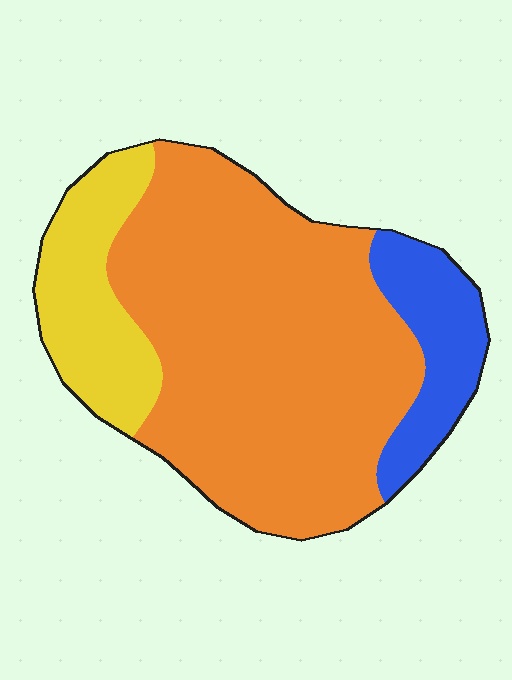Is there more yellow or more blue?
Yellow.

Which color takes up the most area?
Orange, at roughly 70%.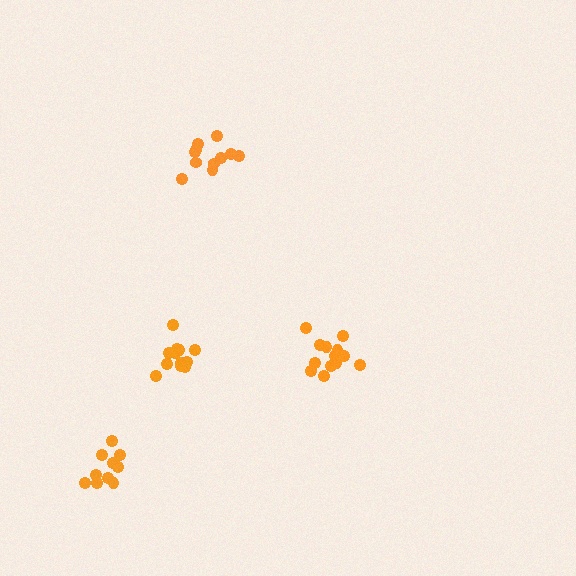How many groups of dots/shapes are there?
There are 4 groups.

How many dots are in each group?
Group 1: 13 dots, Group 2: 13 dots, Group 3: 10 dots, Group 4: 11 dots (47 total).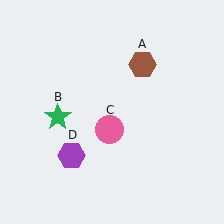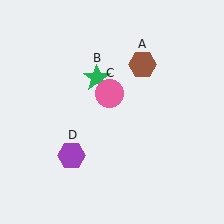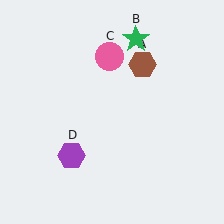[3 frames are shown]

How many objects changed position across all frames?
2 objects changed position: green star (object B), pink circle (object C).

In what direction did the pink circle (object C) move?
The pink circle (object C) moved up.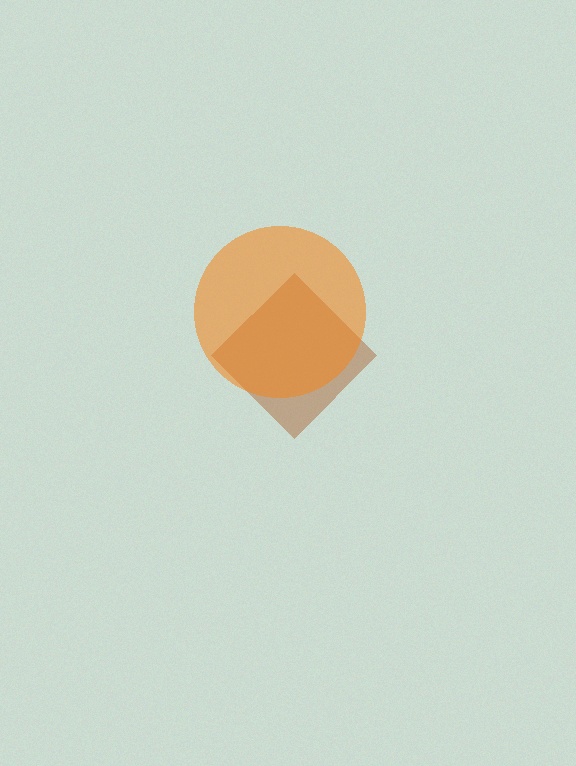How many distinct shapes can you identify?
There are 2 distinct shapes: a brown diamond, an orange circle.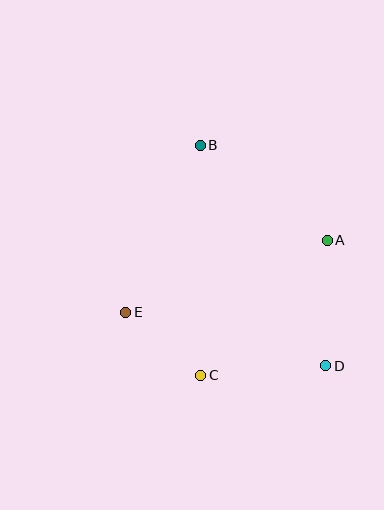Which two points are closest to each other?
Points C and E are closest to each other.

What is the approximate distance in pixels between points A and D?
The distance between A and D is approximately 125 pixels.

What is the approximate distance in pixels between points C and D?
The distance between C and D is approximately 125 pixels.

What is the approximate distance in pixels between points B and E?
The distance between B and E is approximately 183 pixels.